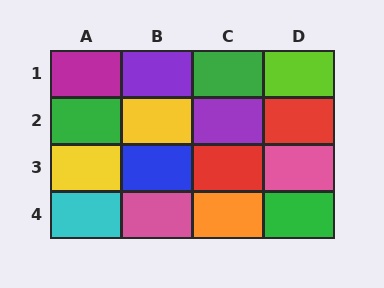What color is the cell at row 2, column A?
Green.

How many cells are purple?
2 cells are purple.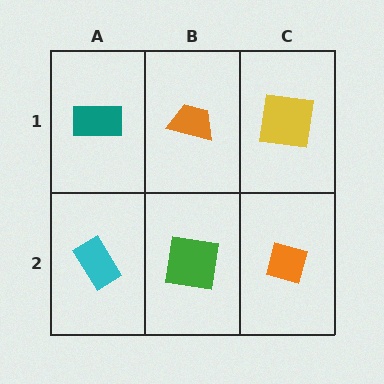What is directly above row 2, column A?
A teal rectangle.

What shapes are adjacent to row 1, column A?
A cyan rectangle (row 2, column A), an orange trapezoid (row 1, column B).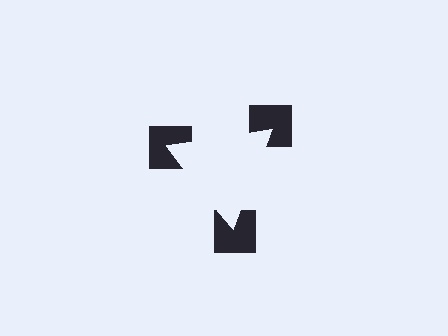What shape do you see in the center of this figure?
An illusory triangle — its edges are inferred from the aligned wedge cuts in the notched squares, not physically drawn.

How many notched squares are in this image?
There are 3 — one at each vertex of the illusory triangle.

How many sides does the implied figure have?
3 sides.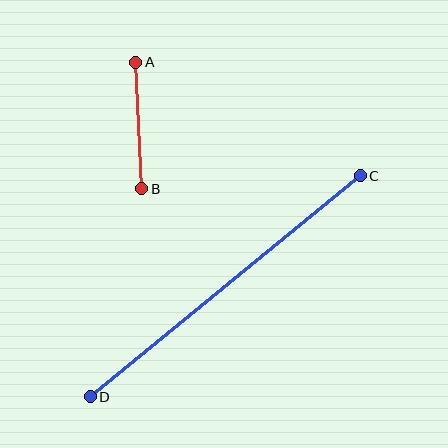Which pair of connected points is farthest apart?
Points C and D are farthest apart.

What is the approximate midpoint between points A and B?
The midpoint is at approximately (139, 125) pixels.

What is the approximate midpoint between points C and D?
The midpoint is at approximately (225, 286) pixels.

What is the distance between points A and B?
The distance is approximately 127 pixels.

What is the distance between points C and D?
The distance is approximately 349 pixels.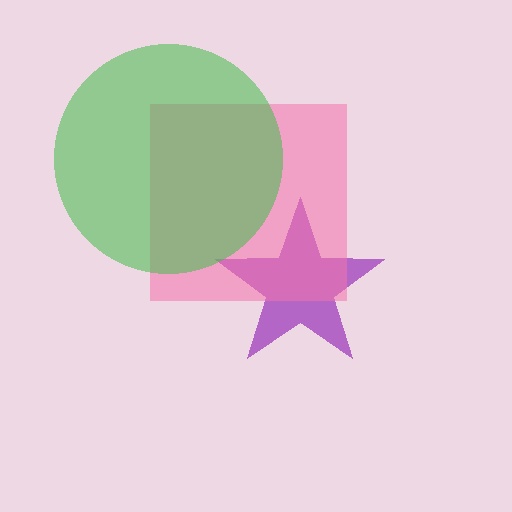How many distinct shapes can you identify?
There are 3 distinct shapes: a purple star, a pink square, a green circle.